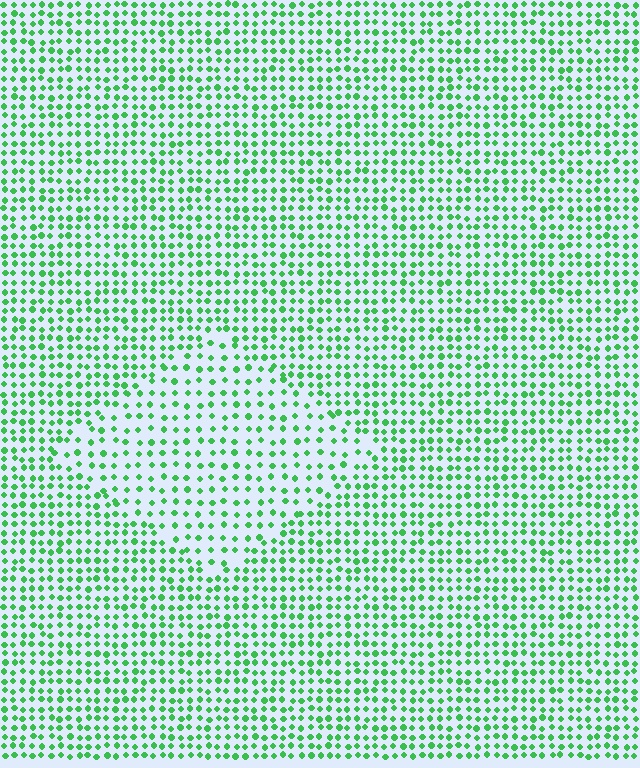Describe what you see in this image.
The image contains small green elements arranged at two different densities. A diamond-shaped region is visible where the elements are less densely packed than the surrounding area.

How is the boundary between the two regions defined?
The boundary is defined by a change in element density (approximately 1.7x ratio). All elements are the same color, size, and shape.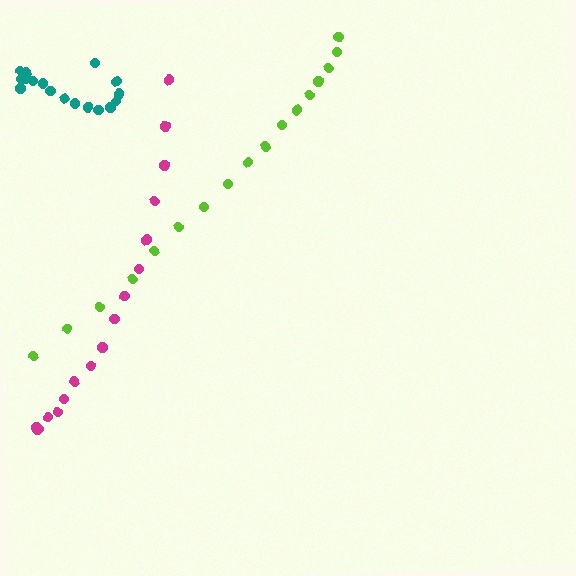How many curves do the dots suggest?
There are 3 distinct paths.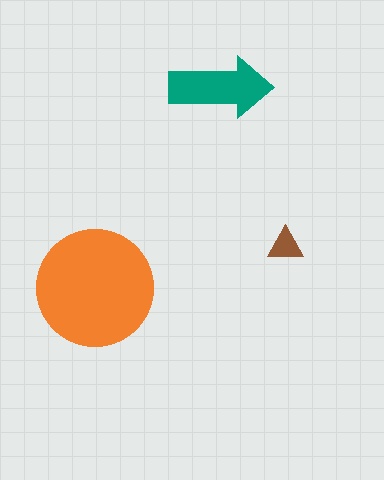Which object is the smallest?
The brown triangle.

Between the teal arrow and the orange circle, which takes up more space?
The orange circle.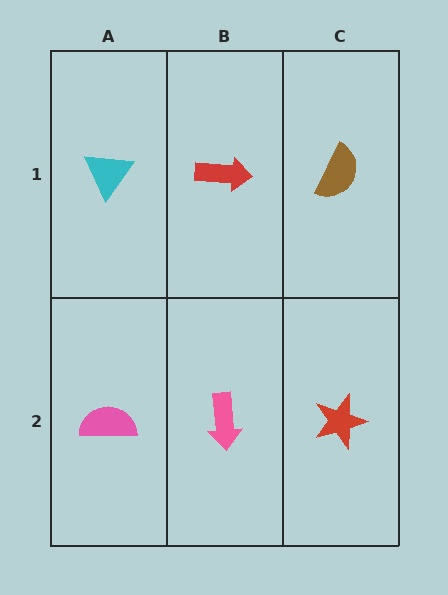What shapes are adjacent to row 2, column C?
A brown semicircle (row 1, column C), a pink arrow (row 2, column B).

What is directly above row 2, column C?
A brown semicircle.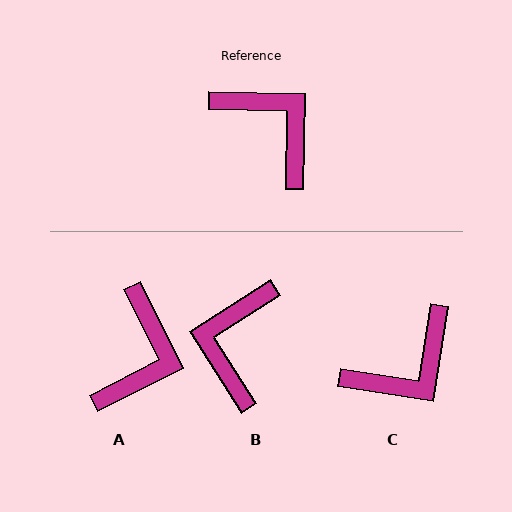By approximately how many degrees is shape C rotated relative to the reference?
Approximately 98 degrees clockwise.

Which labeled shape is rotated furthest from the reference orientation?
B, about 123 degrees away.